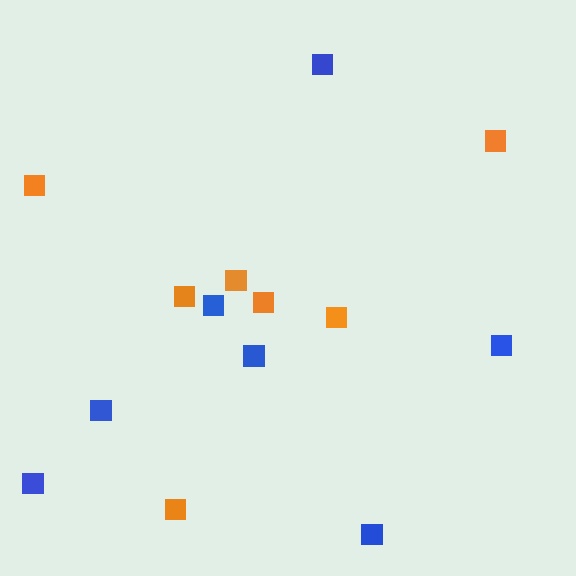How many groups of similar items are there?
There are 2 groups: one group of orange squares (7) and one group of blue squares (7).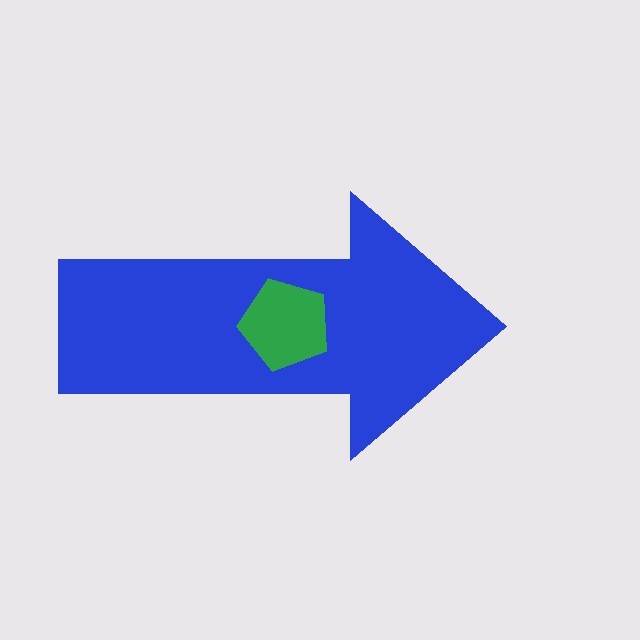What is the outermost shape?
The blue arrow.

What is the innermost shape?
The green pentagon.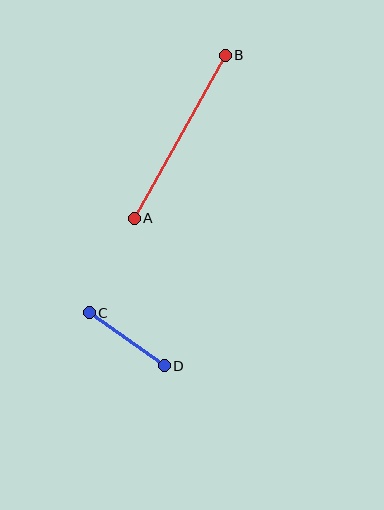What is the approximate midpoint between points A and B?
The midpoint is at approximately (180, 137) pixels.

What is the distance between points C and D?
The distance is approximately 92 pixels.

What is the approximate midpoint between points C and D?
The midpoint is at approximately (127, 339) pixels.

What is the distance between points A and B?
The distance is approximately 187 pixels.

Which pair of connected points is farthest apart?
Points A and B are farthest apart.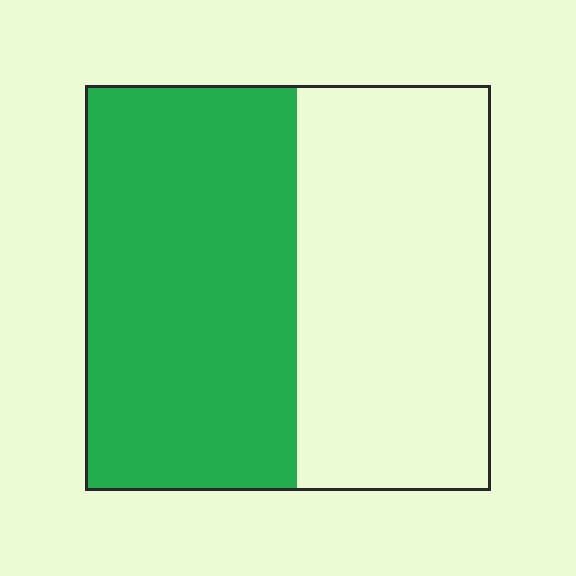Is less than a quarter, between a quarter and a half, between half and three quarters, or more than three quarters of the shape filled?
Between half and three quarters.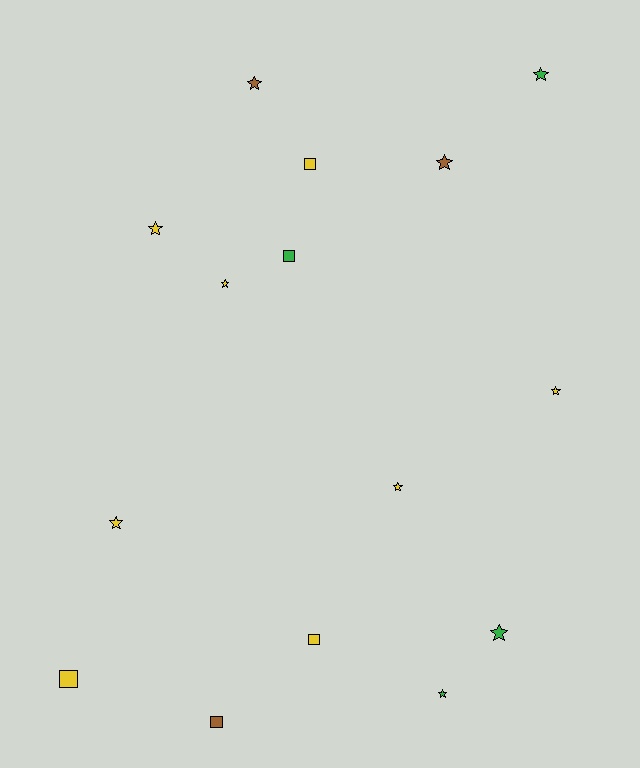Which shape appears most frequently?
Star, with 10 objects.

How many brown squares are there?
There is 1 brown square.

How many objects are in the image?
There are 15 objects.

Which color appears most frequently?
Yellow, with 8 objects.